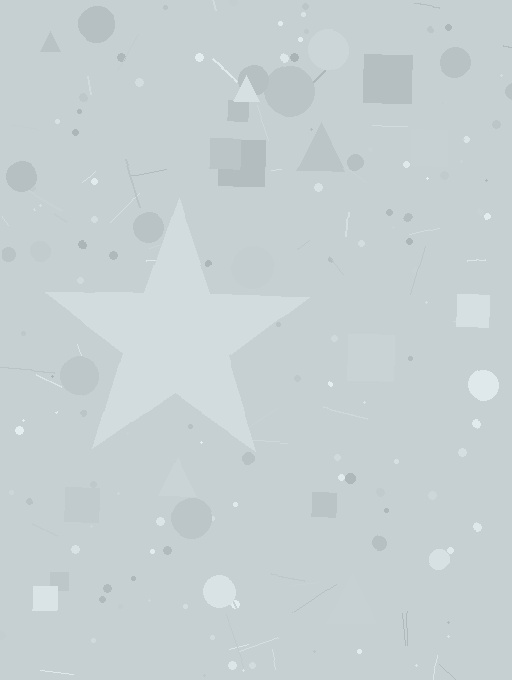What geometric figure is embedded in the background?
A star is embedded in the background.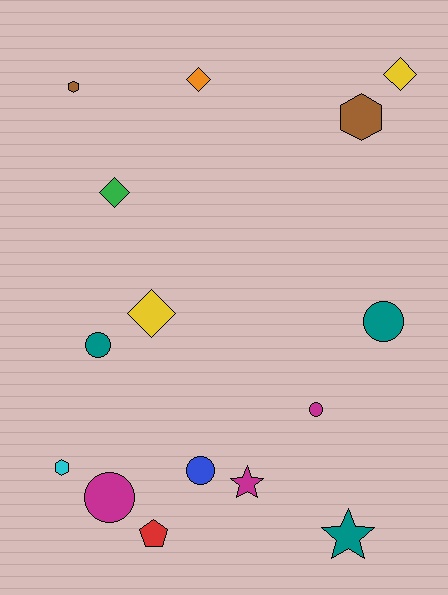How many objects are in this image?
There are 15 objects.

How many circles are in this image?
There are 5 circles.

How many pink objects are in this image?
There are no pink objects.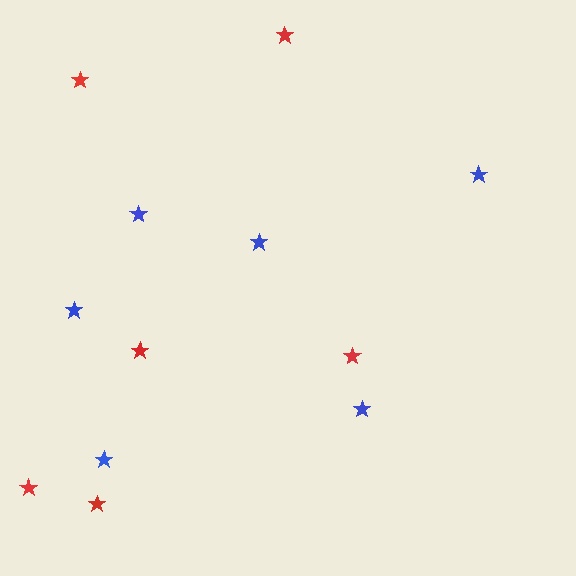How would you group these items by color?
There are 2 groups: one group of blue stars (6) and one group of red stars (6).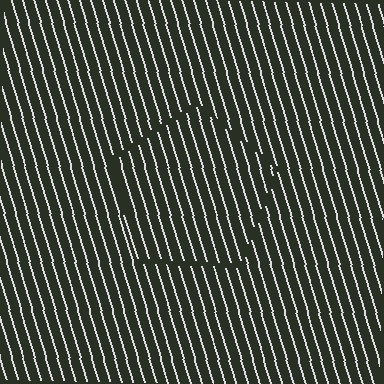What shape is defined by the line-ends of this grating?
An illusory pentagon. The interior of the shape contains the same grating, shifted by half a period — the contour is defined by the phase discontinuity where line-ends from the inner and outer gratings abut.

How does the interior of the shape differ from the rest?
The interior of the shape contains the same grating, shifted by half a period — the contour is defined by the phase discontinuity where line-ends from the inner and outer gratings abut.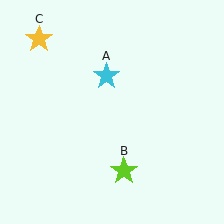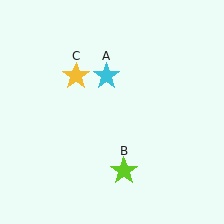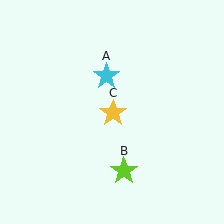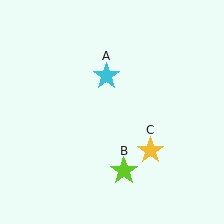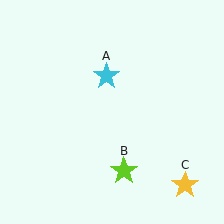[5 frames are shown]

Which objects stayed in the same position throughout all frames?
Cyan star (object A) and lime star (object B) remained stationary.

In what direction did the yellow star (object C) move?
The yellow star (object C) moved down and to the right.